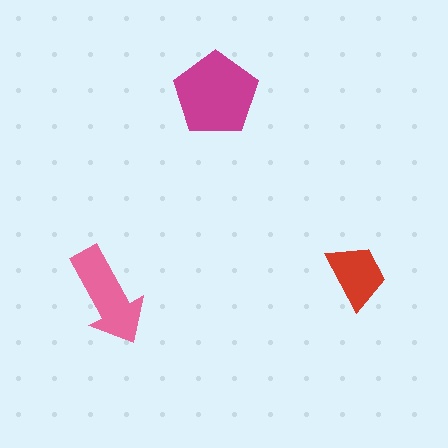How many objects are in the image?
There are 3 objects in the image.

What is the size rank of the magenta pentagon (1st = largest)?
1st.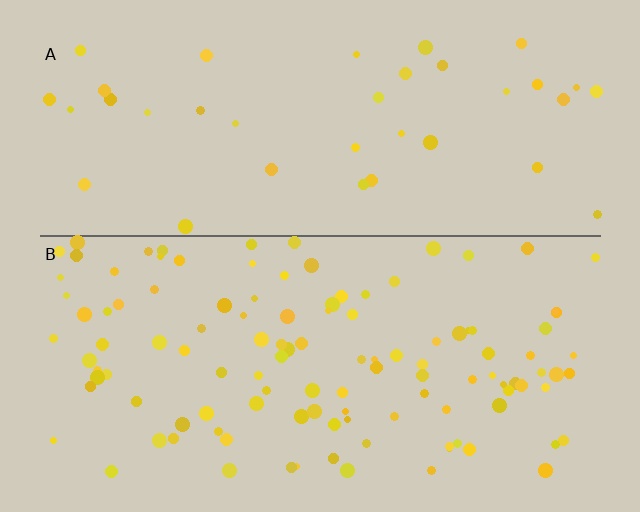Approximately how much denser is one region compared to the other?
Approximately 3.1× — region B over region A.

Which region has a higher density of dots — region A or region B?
B (the bottom).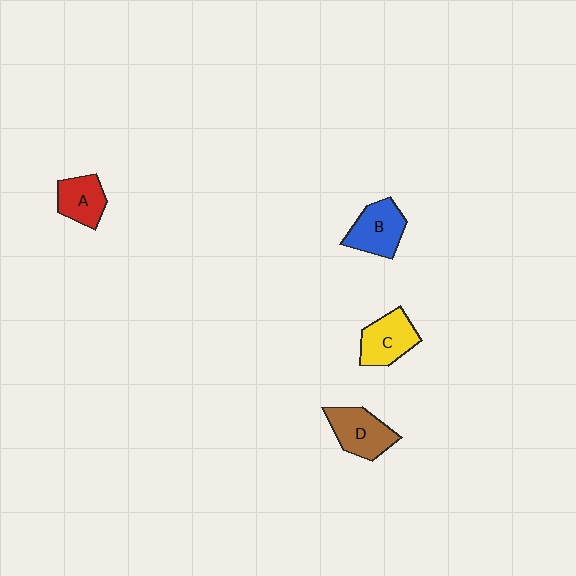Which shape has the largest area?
Shape D (brown).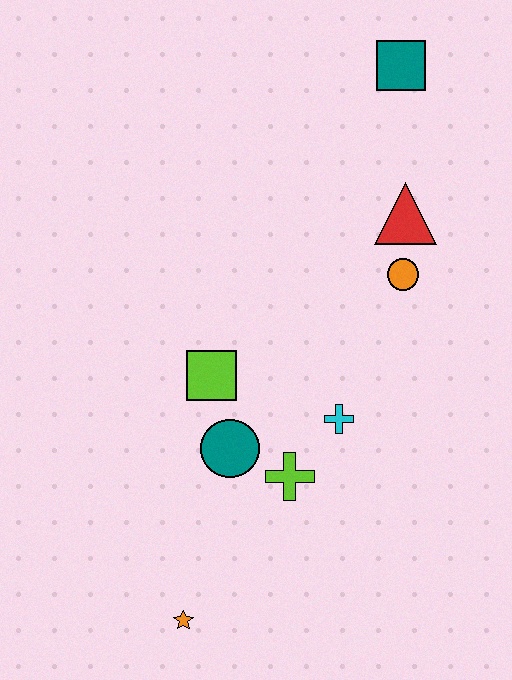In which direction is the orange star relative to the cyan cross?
The orange star is below the cyan cross.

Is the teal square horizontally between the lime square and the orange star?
No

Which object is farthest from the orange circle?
The orange star is farthest from the orange circle.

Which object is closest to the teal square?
The red triangle is closest to the teal square.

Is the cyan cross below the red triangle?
Yes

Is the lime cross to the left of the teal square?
Yes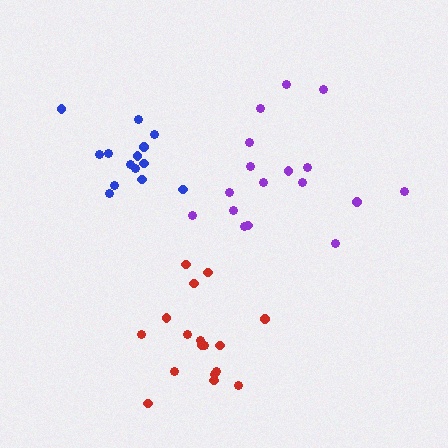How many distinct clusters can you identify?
There are 3 distinct clusters.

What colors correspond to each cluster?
The clusters are colored: blue, purple, red.